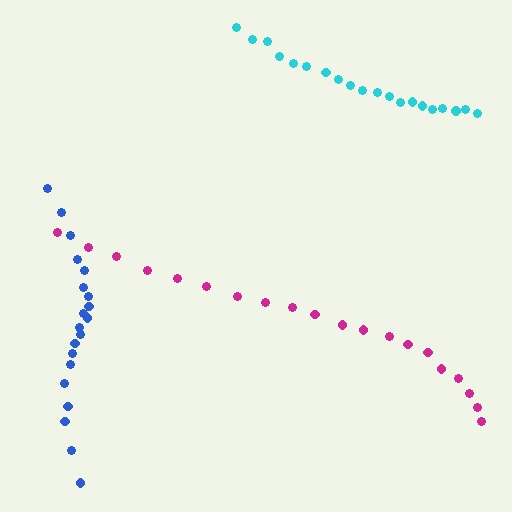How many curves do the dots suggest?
There are 3 distinct paths.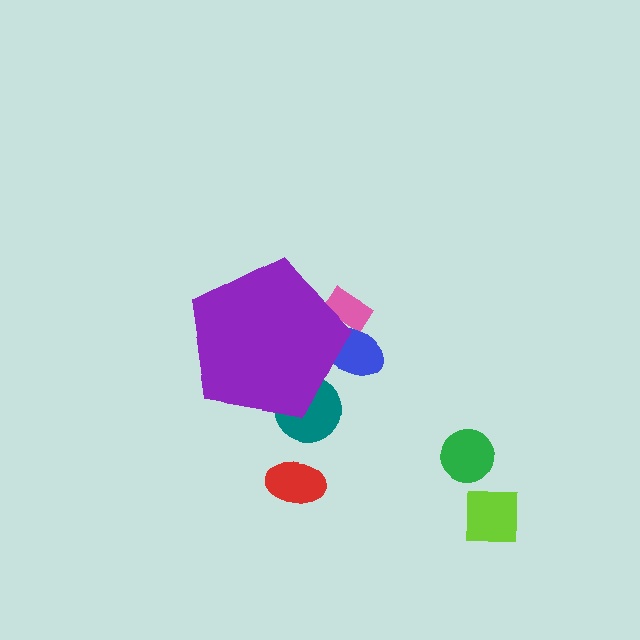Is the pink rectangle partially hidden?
Yes, the pink rectangle is partially hidden behind the purple pentagon.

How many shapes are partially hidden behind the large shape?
3 shapes are partially hidden.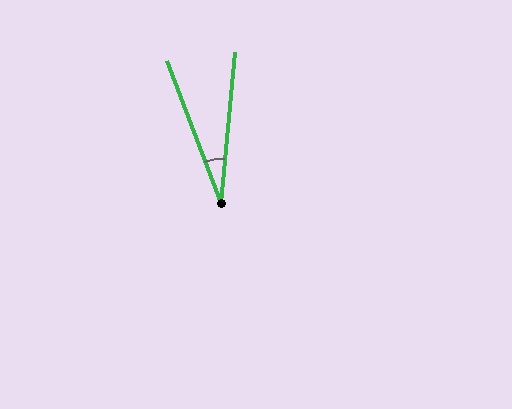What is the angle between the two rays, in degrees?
Approximately 26 degrees.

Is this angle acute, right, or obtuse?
It is acute.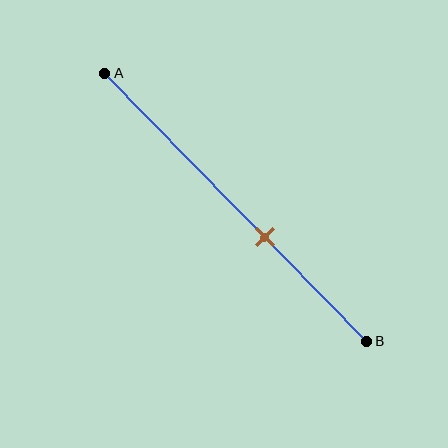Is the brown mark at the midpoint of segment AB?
No, the mark is at about 60% from A, not at the 50% midpoint.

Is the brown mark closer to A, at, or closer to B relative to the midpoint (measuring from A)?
The brown mark is closer to point B than the midpoint of segment AB.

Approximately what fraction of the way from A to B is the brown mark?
The brown mark is approximately 60% of the way from A to B.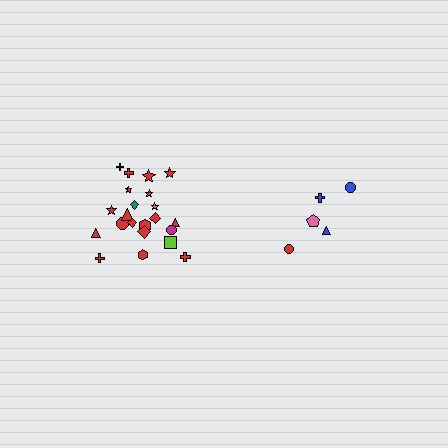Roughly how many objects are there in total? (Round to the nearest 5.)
Roughly 25 objects in total.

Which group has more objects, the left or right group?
The left group.